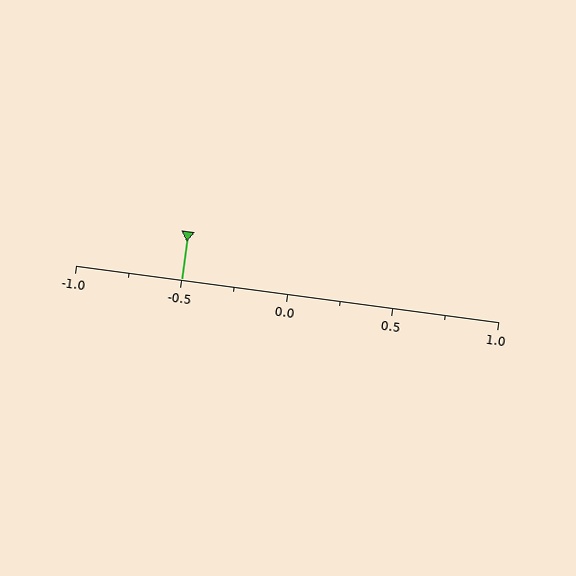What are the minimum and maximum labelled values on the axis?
The axis runs from -1.0 to 1.0.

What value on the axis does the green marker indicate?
The marker indicates approximately -0.5.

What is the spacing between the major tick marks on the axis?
The major ticks are spaced 0.5 apart.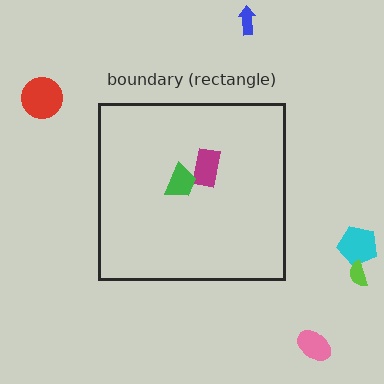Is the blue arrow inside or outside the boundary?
Outside.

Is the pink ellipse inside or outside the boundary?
Outside.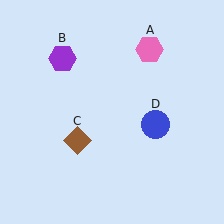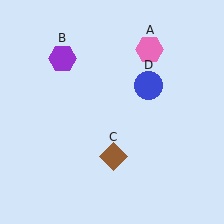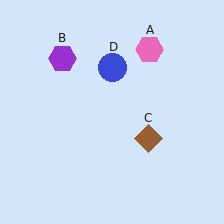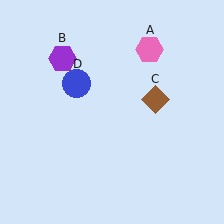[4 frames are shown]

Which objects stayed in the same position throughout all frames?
Pink hexagon (object A) and purple hexagon (object B) remained stationary.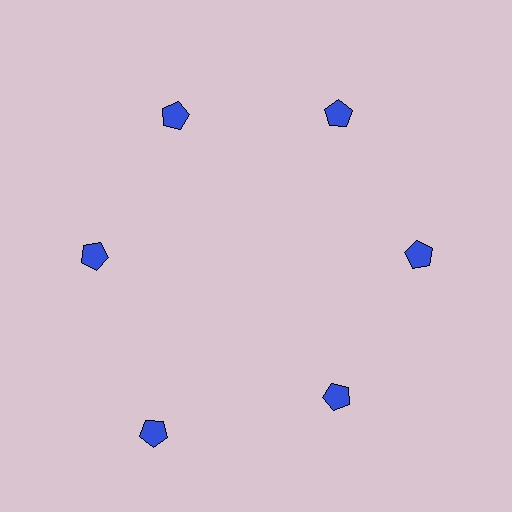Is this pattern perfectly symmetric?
No. The 6 blue pentagons are arranged in a ring, but one element near the 7 o'clock position is pushed outward from the center, breaking the 6-fold rotational symmetry.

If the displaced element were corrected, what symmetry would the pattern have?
It would have 6-fold rotational symmetry — the pattern would map onto itself every 60 degrees.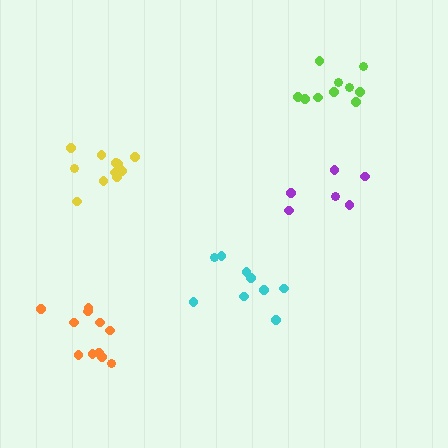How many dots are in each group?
Group 1: 9 dots, Group 2: 10 dots, Group 3: 6 dots, Group 4: 11 dots, Group 5: 11 dots (47 total).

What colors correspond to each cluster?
The clusters are colored: cyan, lime, purple, orange, yellow.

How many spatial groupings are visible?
There are 5 spatial groupings.